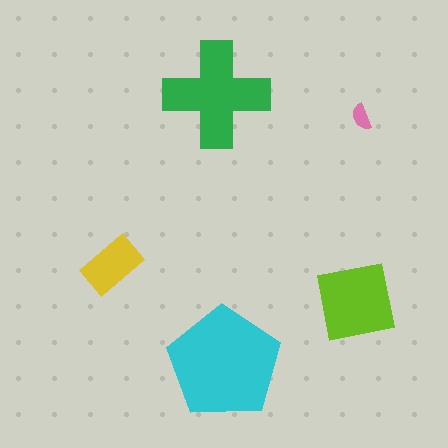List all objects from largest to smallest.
The cyan pentagon, the green cross, the lime square, the yellow rectangle, the pink semicircle.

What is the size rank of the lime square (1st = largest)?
3rd.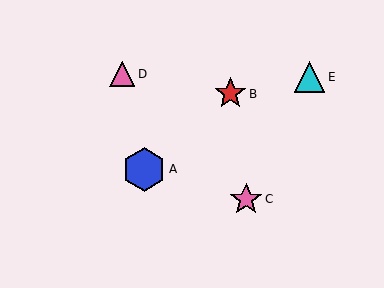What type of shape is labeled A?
Shape A is a blue hexagon.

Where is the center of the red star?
The center of the red star is at (230, 94).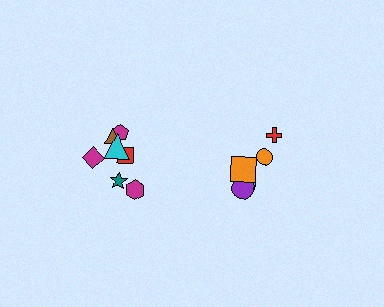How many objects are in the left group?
There are 7 objects.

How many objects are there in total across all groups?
There are 12 objects.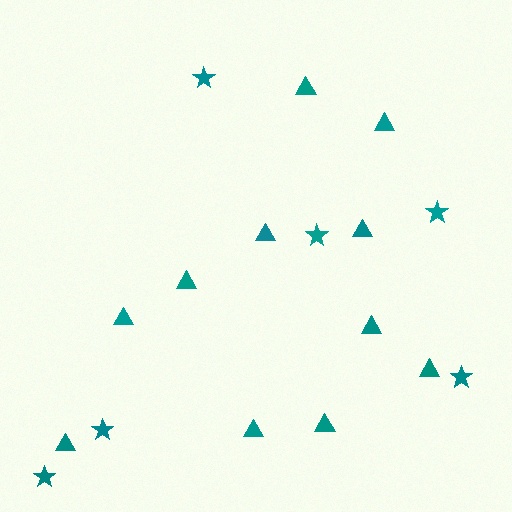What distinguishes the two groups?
There are 2 groups: one group of triangles (11) and one group of stars (6).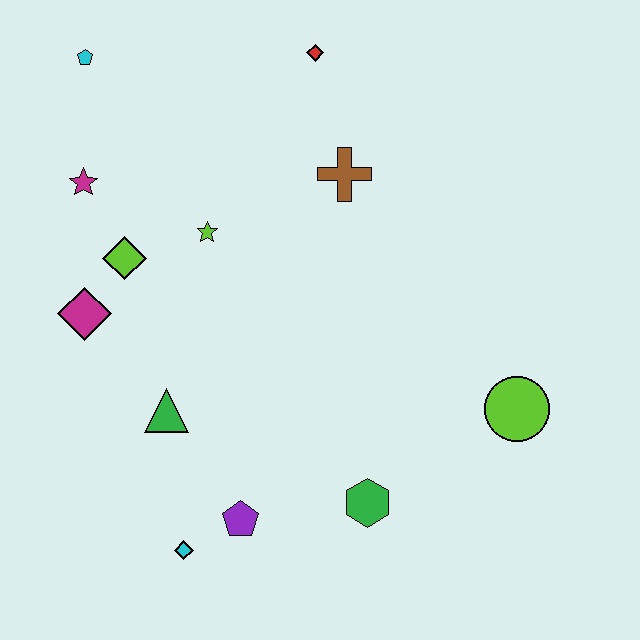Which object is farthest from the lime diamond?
The lime circle is farthest from the lime diamond.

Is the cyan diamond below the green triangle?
Yes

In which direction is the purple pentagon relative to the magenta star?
The purple pentagon is below the magenta star.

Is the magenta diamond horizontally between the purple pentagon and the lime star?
No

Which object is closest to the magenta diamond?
The lime diamond is closest to the magenta diamond.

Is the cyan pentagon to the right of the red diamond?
No